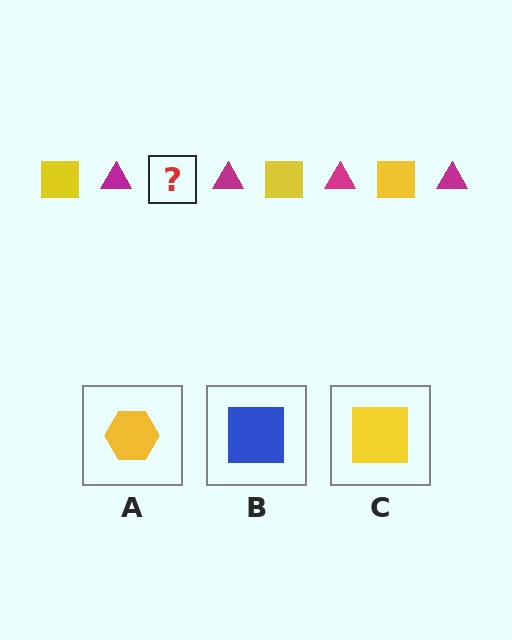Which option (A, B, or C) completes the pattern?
C.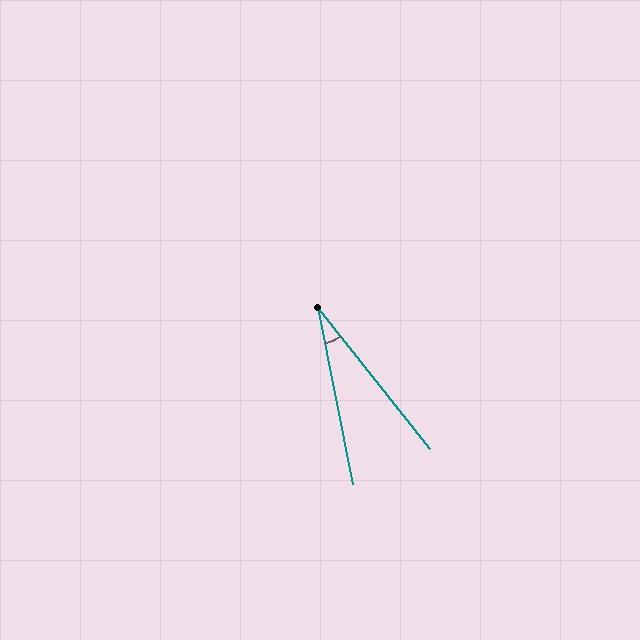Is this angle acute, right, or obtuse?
It is acute.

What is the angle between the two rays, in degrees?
Approximately 27 degrees.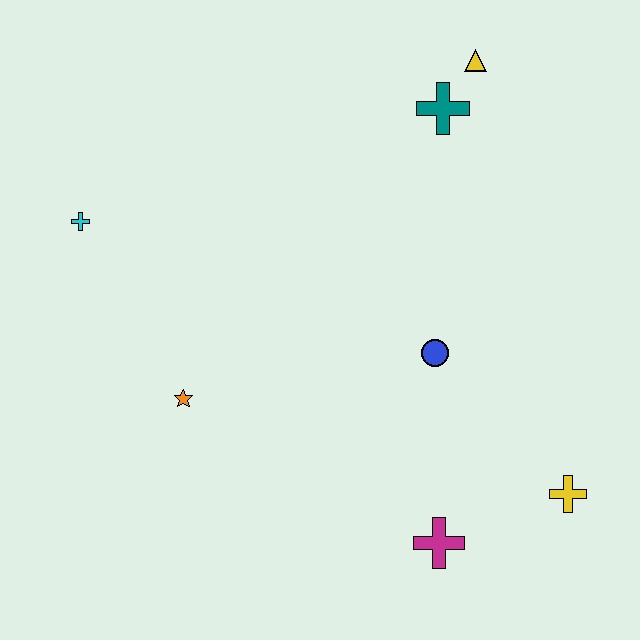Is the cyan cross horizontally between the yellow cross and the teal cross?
No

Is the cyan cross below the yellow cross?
No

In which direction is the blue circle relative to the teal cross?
The blue circle is below the teal cross.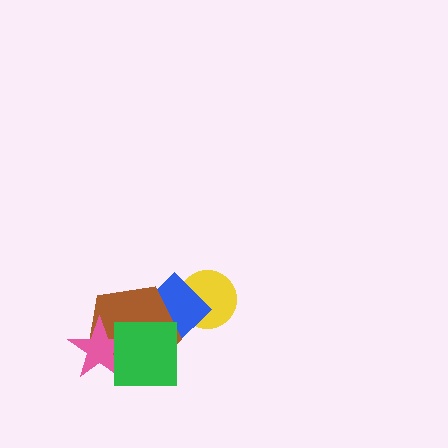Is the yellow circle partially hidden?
Yes, it is partially covered by another shape.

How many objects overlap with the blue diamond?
3 objects overlap with the blue diamond.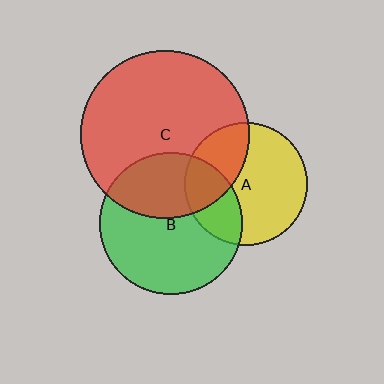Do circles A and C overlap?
Yes.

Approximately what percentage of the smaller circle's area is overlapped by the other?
Approximately 30%.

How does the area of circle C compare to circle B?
Approximately 1.4 times.